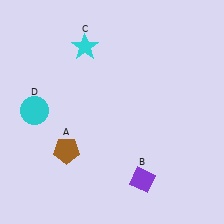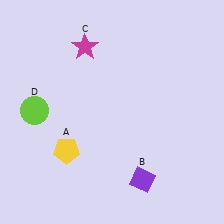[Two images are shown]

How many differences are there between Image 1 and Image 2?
There are 3 differences between the two images.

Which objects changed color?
A changed from brown to yellow. C changed from cyan to magenta. D changed from cyan to lime.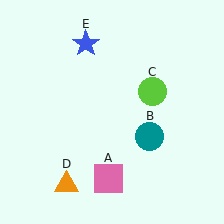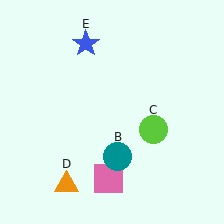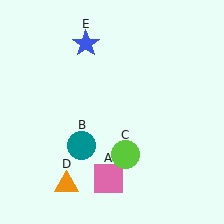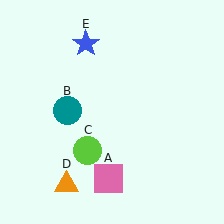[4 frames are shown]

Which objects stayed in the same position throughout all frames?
Pink square (object A) and orange triangle (object D) and blue star (object E) remained stationary.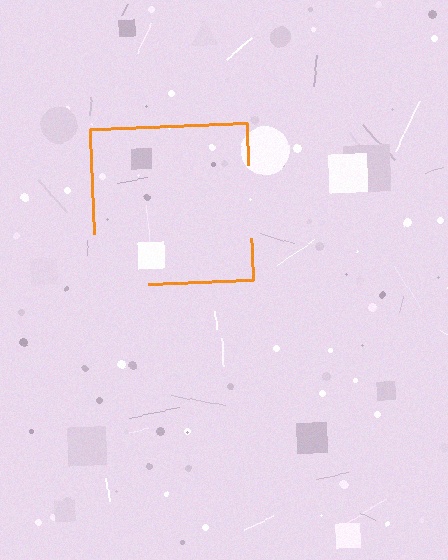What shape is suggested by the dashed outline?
The dashed outline suggests a square.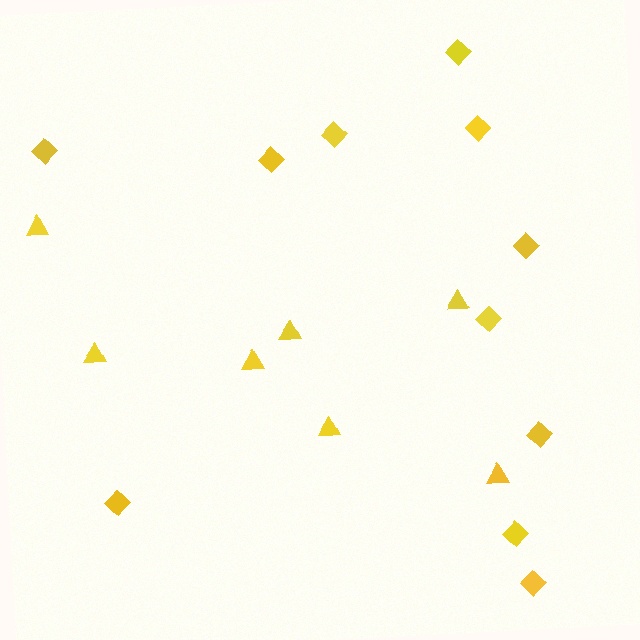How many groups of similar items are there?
There are 2 groups: one group of triangles (7) and one group of diamonds (11).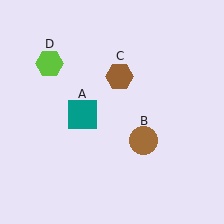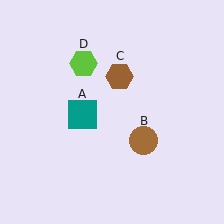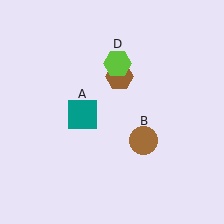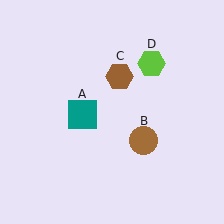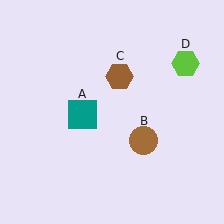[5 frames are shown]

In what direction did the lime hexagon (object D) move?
The lime hexagon (object D) moved right.